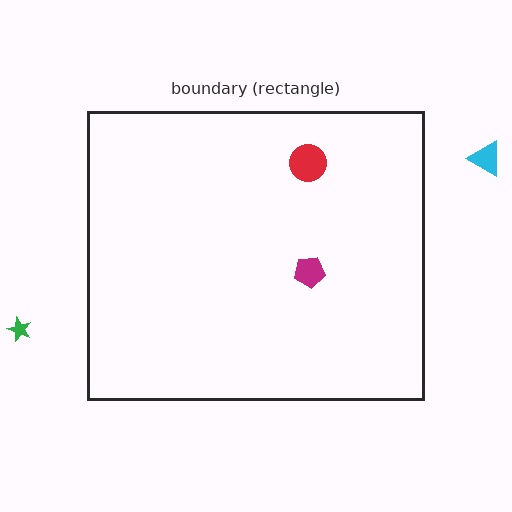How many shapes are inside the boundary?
2 inside, 2 outside.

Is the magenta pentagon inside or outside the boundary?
Inside.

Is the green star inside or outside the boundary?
Outside.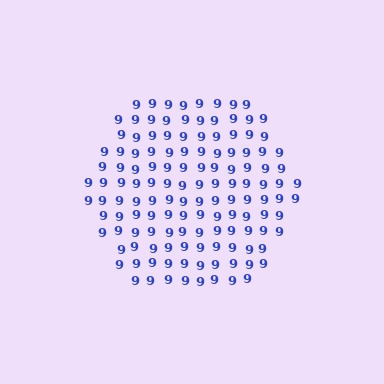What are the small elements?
The small elements are digit 9's.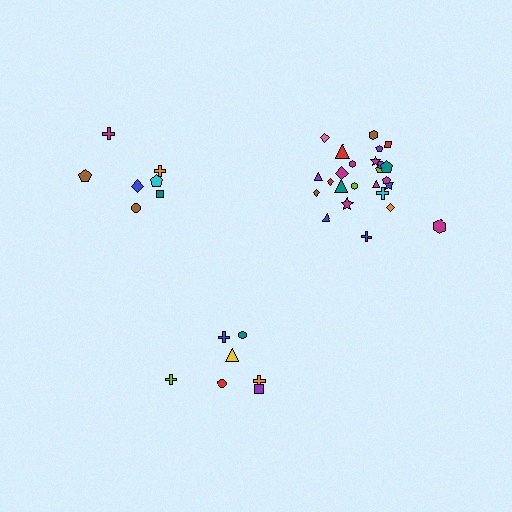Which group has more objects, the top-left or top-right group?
The top-right group.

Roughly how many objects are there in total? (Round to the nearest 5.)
Roughly 40 objects in total.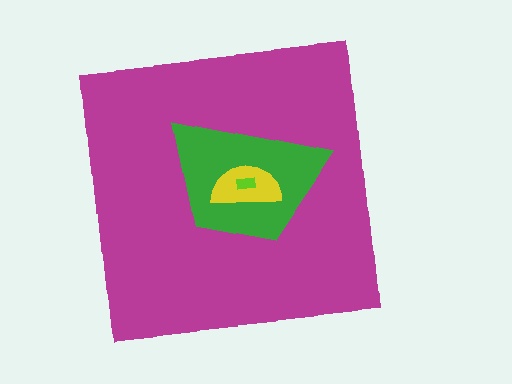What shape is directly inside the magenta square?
The green trapezoid.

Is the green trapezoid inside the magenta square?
Yes.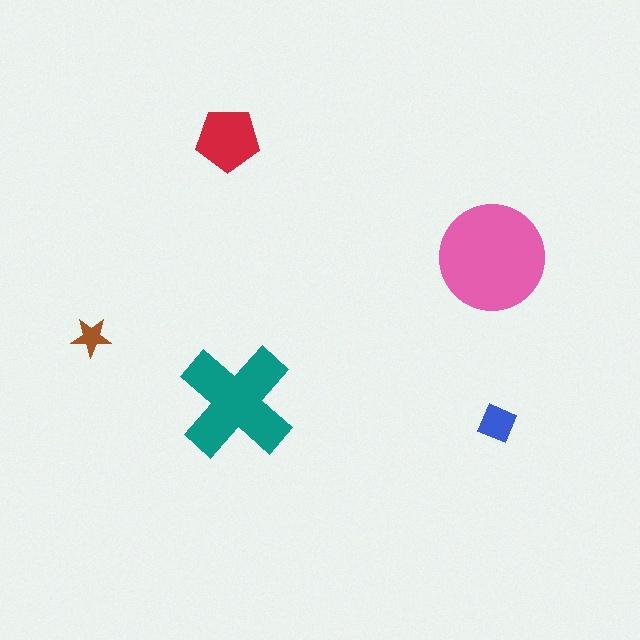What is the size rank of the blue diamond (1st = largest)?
4th.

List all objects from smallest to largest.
The brown star, the blue diamond, the red pentagon, the teal cross, the pink circle.